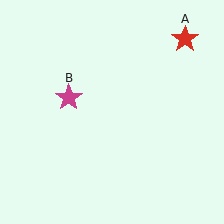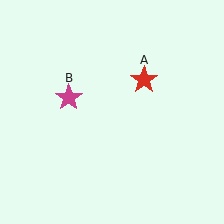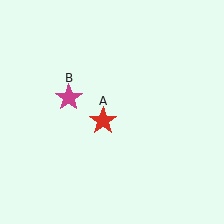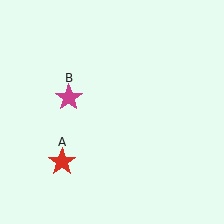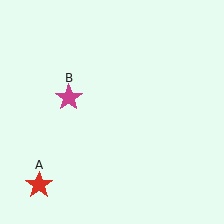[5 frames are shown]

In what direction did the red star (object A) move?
The red star (object A) moved down and to the left.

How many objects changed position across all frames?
1 object changed position: red star (object A).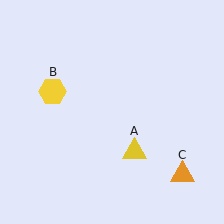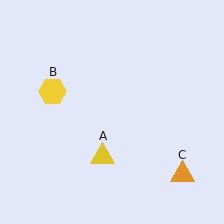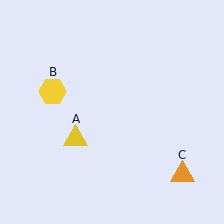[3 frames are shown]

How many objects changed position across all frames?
1 object changed position: yellow triangle (object A).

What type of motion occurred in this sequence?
The yellow triangle (object A) rotated clockwise around the center of the scene.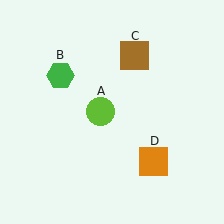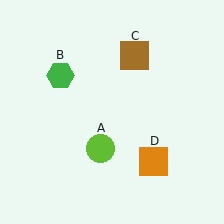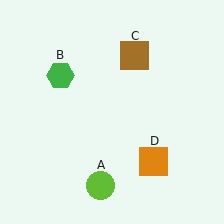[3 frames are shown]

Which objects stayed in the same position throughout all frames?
Green hexagon (object B) and brown square (object C) and orange square (object D) remained stationary.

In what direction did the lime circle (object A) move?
The lime circle (object A) moved down.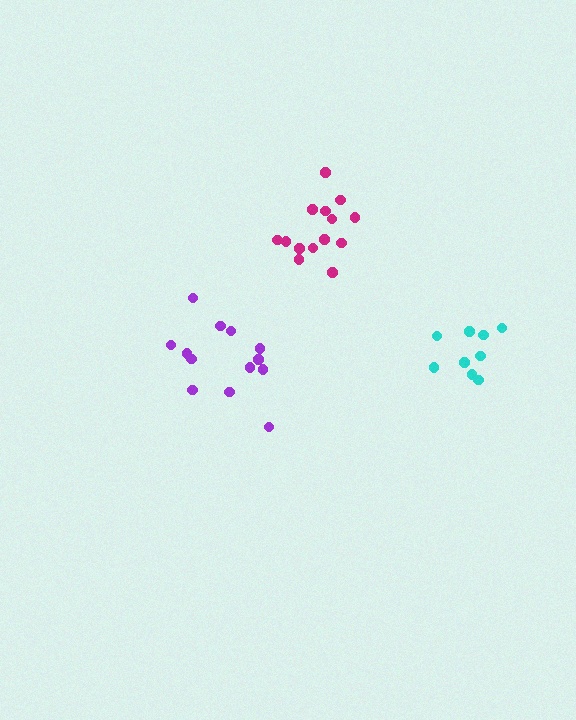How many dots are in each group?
Group 1: 14 dots, Group 2: 13 dots, Group 3: 9 dots (36 total).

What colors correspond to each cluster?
The clusters are colored: magenta, purple, cyan.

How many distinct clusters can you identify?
There are 3 distinct clusters.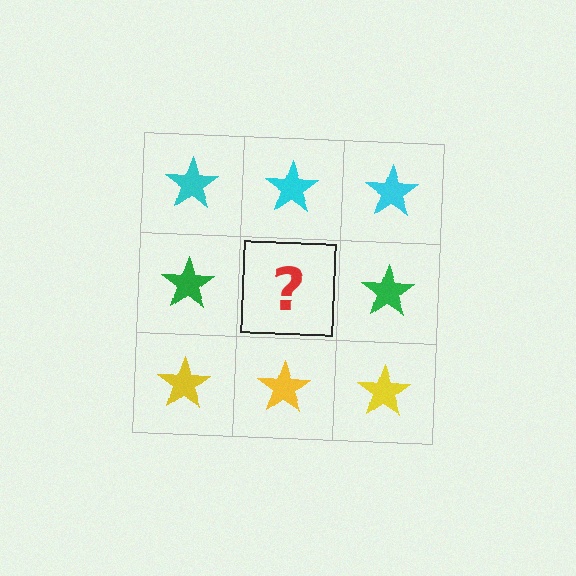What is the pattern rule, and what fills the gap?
The rule is that each row has a consistent color. The gap should be filled with a green star.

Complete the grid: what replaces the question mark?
The question mark should be replaced with a green star.